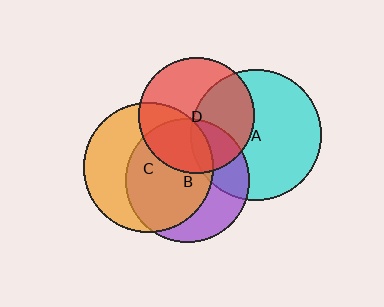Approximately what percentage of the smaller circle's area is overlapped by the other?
Approximately 60%.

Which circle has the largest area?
Circle A (cyan).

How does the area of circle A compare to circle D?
Approximately 1.3 times.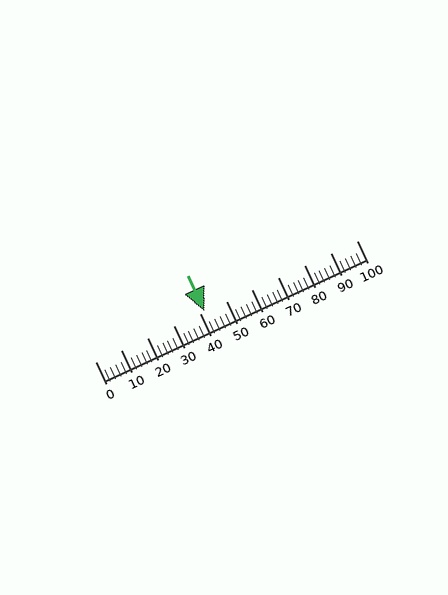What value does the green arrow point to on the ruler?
The green arrow points to approximately 42.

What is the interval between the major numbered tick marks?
The major tick marks are spaced 10 units apart.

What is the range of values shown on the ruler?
The ruler shows values from 0 to 100.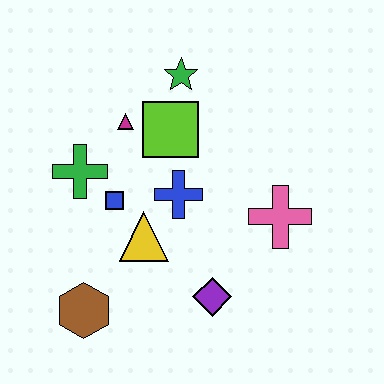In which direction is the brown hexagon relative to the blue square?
The brown hexagon is below the blue square.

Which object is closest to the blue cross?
The yellow triangle is closest to the blue cross.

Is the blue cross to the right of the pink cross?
No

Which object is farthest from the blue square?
The pink cross is farthest from the blue square.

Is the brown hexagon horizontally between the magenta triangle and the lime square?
No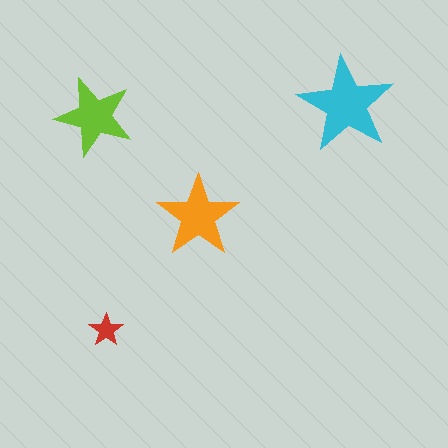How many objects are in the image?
There are 4 objects in the image.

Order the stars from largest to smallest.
the cyan one, the orange one, the lime one, the red one.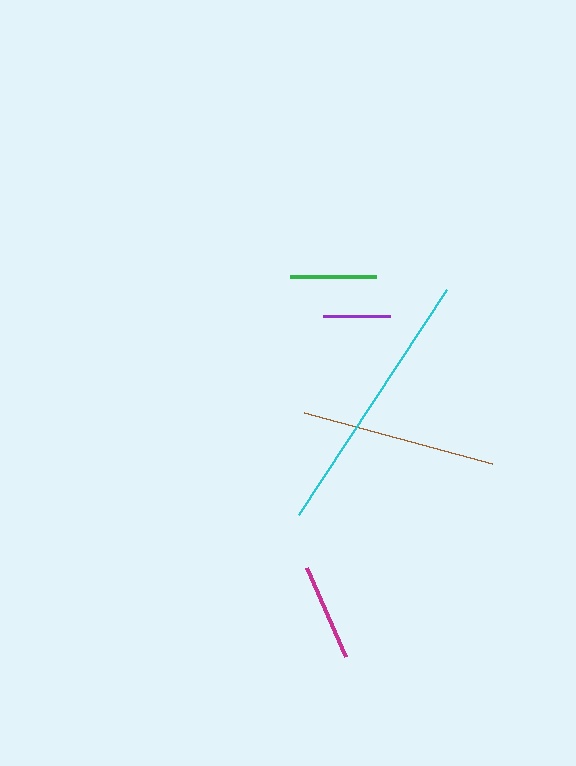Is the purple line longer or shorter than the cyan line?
The cyan line is longer than the purple line.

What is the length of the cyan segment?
The cyan segment is approximately 269 pixels long.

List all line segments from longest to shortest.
From longest to shortest: cyan, brown, magenta, green, purple.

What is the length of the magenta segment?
The magenta segment is approximately 97 pixels long.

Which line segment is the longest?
The cyan line is the longest at approximately 269 pixels.